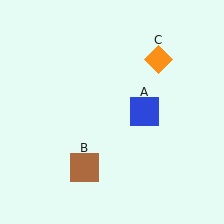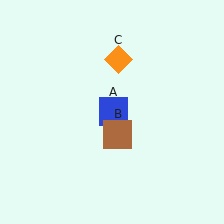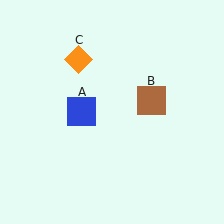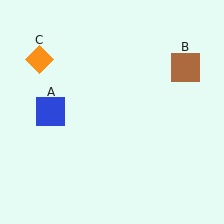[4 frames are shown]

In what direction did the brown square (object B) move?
The brown square (object B) moved up and to the right.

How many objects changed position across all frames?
3 objects changed position: blue square (object A), brown square (object B), orange diamond (object C).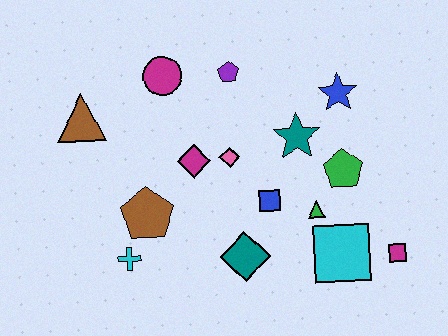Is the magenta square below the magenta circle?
Yes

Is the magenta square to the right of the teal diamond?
Yes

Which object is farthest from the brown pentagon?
The magenta square is farthest from the brown pentagon.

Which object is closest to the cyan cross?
The brown pentagon is closest to the cyan cross.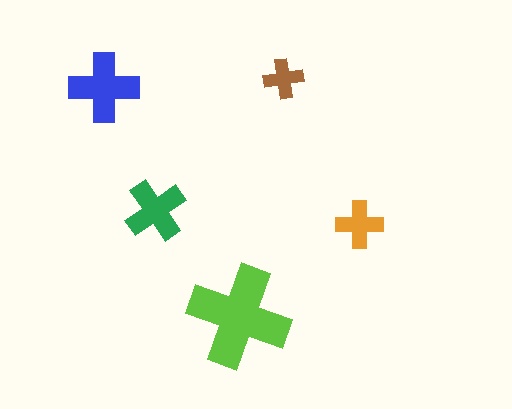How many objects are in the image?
There are 5 objects in the image.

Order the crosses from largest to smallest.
the lime one, the blue one, the green one, the orange one, the brown one.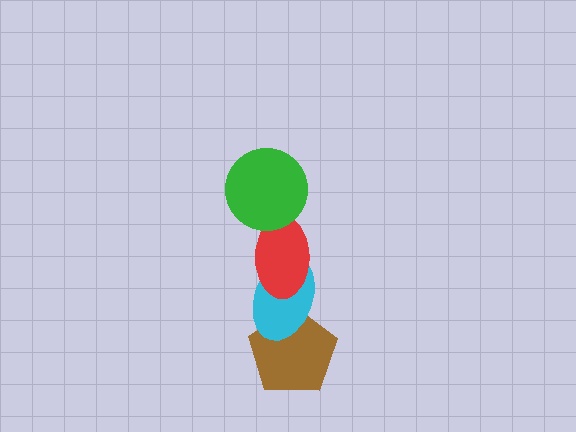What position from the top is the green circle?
The green circle is 1st from the top.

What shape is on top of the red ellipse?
The green circle is on top of the red ellipse.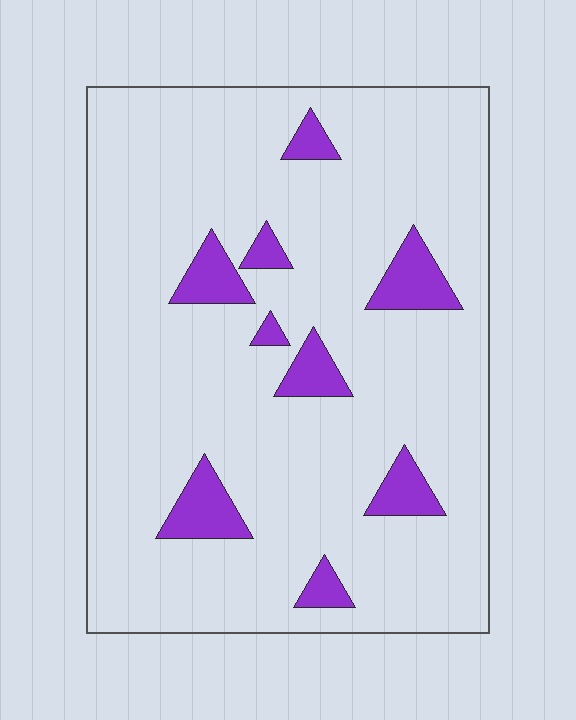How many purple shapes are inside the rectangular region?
9.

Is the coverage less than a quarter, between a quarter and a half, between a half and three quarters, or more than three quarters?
Less than a quarter.